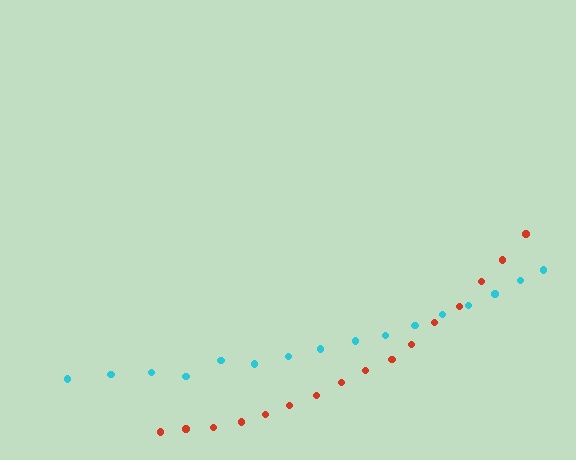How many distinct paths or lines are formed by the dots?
There are 2 distinct paths.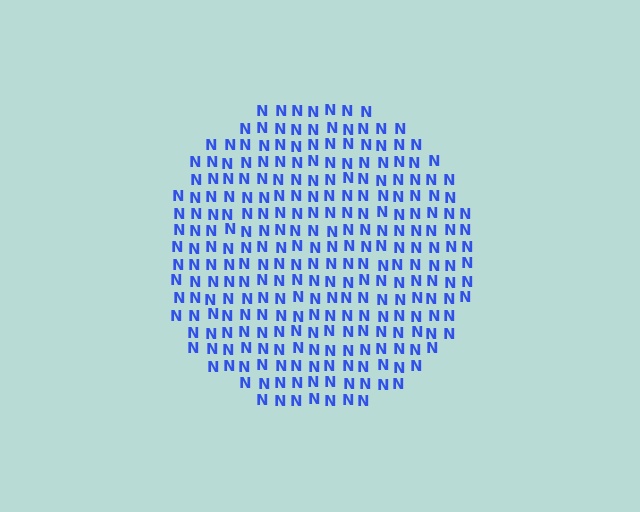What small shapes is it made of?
It is made of small letter N's.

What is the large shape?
The large shape is a circle.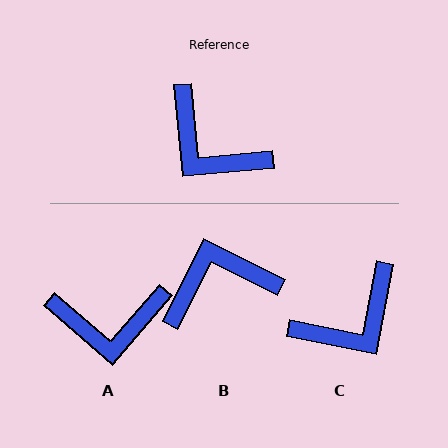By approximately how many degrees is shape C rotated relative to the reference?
Approximately 74 degrees counter-clockwise.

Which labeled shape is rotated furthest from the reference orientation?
B, about 122 degrees away.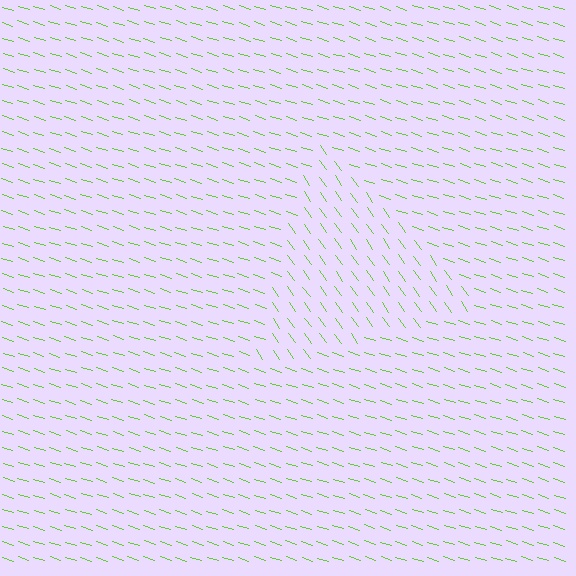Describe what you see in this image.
The image is filled with small lime line segments. A triangle region in the image has lines oriented differently from the surrounding lines, creating a visible texture boundary.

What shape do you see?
I see a triangle.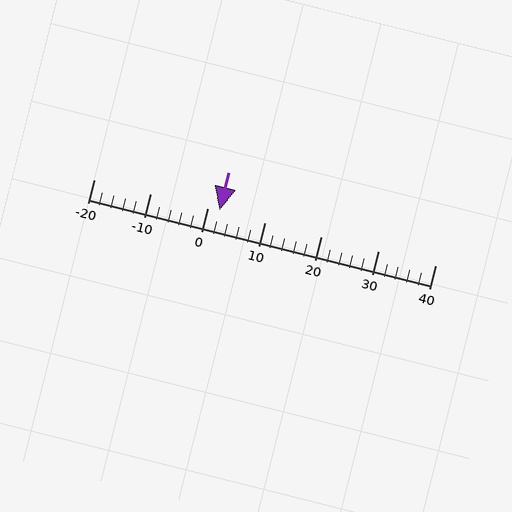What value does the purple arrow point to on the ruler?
The purple arrow points to approximately 2.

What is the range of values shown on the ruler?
The ruler shows values from -20 to 40.